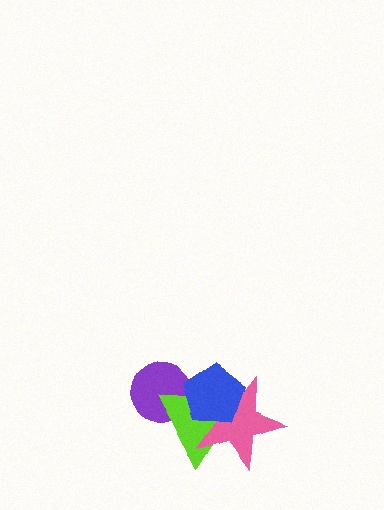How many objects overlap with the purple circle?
2 objects overlap with the purple circle.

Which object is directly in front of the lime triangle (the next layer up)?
The pink star is directly in front of the lime triangle.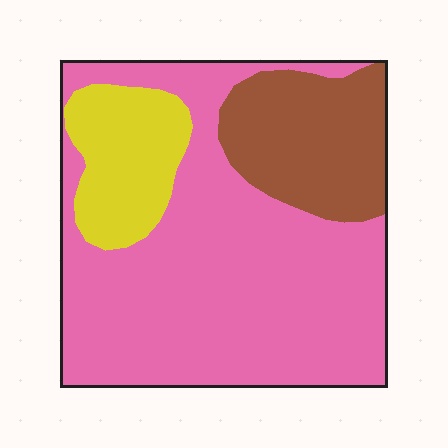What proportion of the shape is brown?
Brown covers around 20% of the shape.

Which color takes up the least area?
Yellow, at roughly 15%.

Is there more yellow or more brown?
Brown.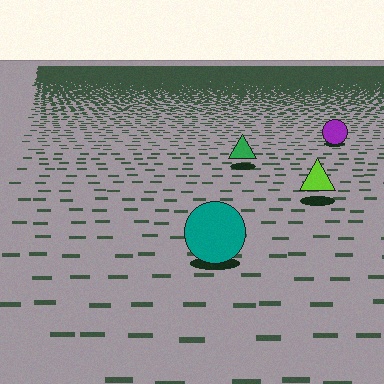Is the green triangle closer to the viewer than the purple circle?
Yes. The green triangle is closer — you can tell from the texture gradient: the ground texture is coarser near it.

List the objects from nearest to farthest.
From nearest to farthest: the teal circle, the lime triangle, the green triangle, the purple circle.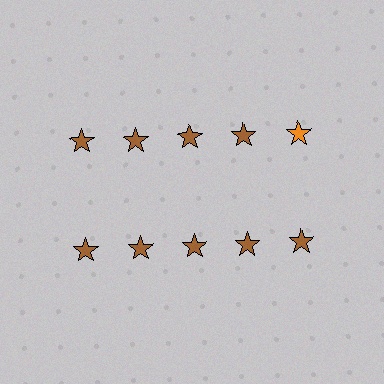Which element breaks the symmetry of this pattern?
The orange star in the top row, rightmost column breaks the symmetry. All other shapes are brown stars.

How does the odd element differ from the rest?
It has a different color: orange instead of brown.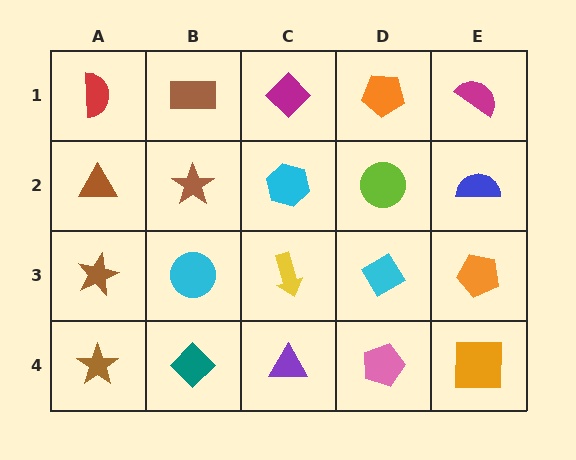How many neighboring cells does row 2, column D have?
4.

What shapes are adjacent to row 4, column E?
An orange pentagon (row 3, column E), a pink pentagon (row 4, column D).